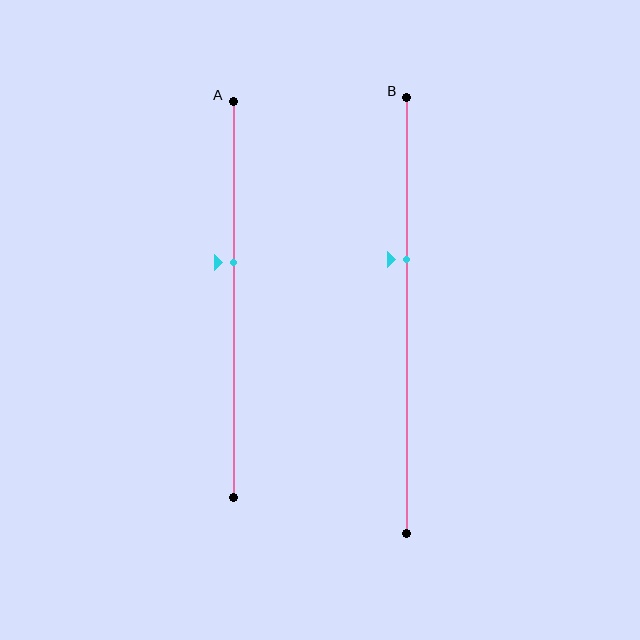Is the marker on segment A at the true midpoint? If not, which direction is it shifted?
No, the marker on segment A is shifted upward by about 9% of the segment length.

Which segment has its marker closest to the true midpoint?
Segment A has its marker closest to the true midpoint.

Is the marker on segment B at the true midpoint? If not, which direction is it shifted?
No, the marker on segment B is shifted upward by about 13% of the segment length.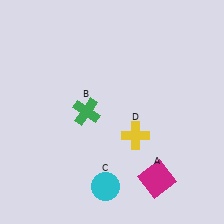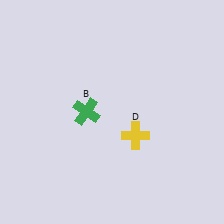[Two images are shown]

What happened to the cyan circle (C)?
The cyan circle (C) was removed in Image 2. It was in the bottom-left area of Image 1.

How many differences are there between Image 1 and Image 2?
There are 2 differences between the two images.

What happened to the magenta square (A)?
The magenta square (A) was removed in Image 2. It was in the bottom-right area of Image 1.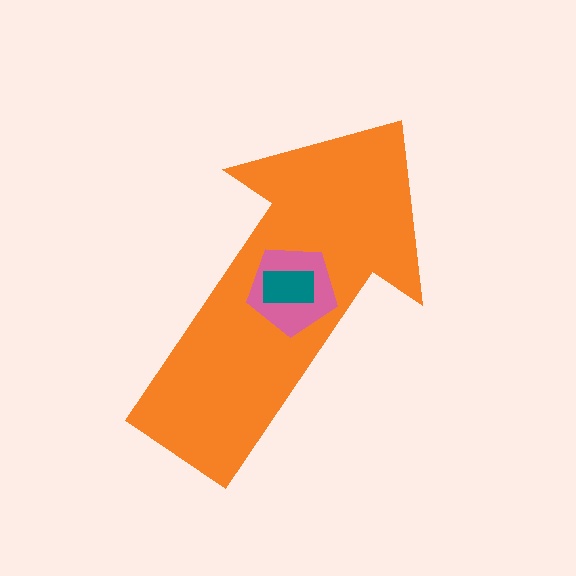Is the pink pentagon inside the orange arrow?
Yes.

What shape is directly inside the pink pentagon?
The teal rectangle.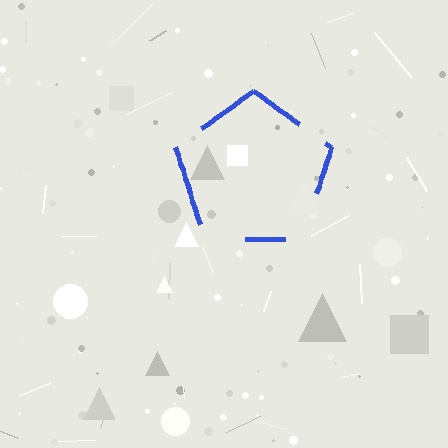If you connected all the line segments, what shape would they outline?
They would outline a pentagon.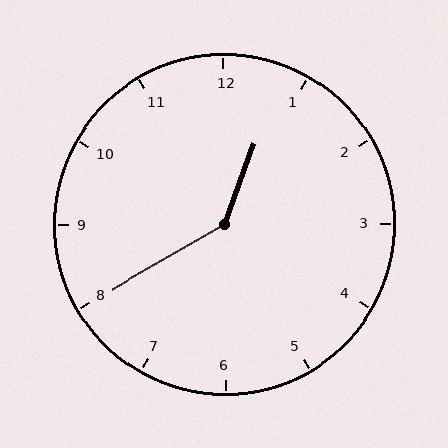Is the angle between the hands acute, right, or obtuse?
It is obtuse.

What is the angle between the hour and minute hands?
Approximately 140 degrees.